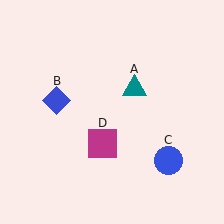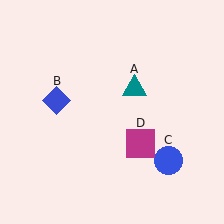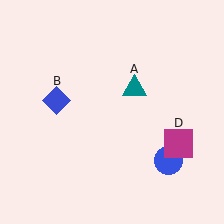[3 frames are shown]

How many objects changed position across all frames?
1 object changed position: magenta square (object D).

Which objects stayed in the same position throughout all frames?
Teal triangle (object A) and blue diamond (object B) and blue circle (object C) remained stationary.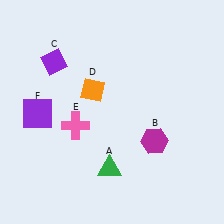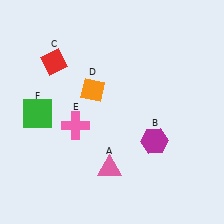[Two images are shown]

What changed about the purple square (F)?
In Image 1, F is purple. In Image 2, it changed to green.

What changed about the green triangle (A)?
In Image 1, A is green. In Image 2, it changed to pink.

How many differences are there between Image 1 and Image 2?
There are 3 differences between the two images.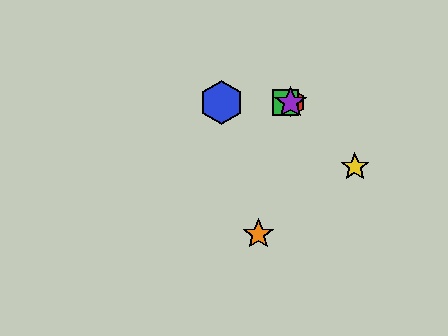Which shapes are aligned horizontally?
The red hexagon, the blue hexagon, the green square, the purple star are aligned horizontally.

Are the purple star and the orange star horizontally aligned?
No, the purple star is at y≈103 and the orange star is at y≈234.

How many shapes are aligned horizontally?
4 shapes (the red hexagon, the blue hexagon, the green square, the purple star) are aligned horizontally.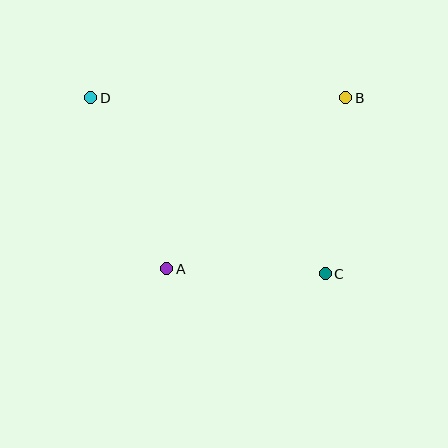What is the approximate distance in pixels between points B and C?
The distance between B and C is approximately 177 pixels.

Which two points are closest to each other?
Points A and C are closest to each other.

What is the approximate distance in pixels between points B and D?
The distance between B and D is approximately 255 pixels.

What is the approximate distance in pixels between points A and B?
The distance between A and B is approximately 247 pixels.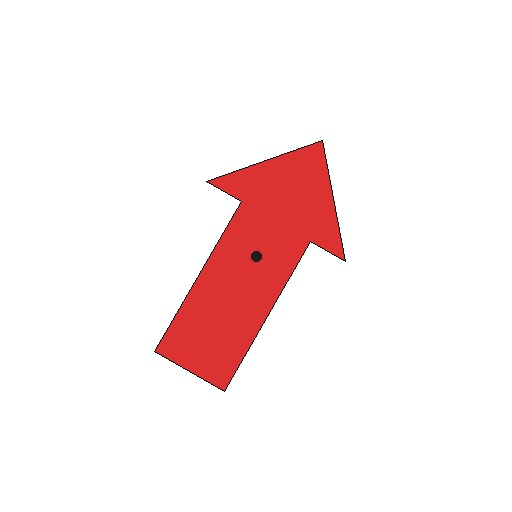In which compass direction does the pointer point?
Northeast.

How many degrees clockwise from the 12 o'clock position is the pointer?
Approximately 30 degrees.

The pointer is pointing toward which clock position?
Roughly 1 o'clock.